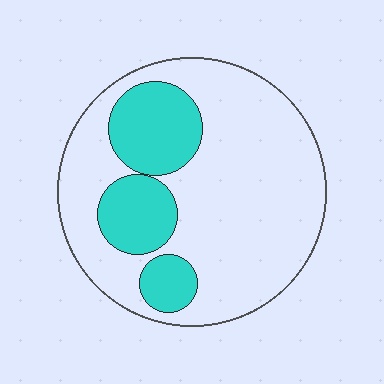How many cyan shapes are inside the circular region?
3.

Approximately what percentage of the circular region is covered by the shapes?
Approximately 25%.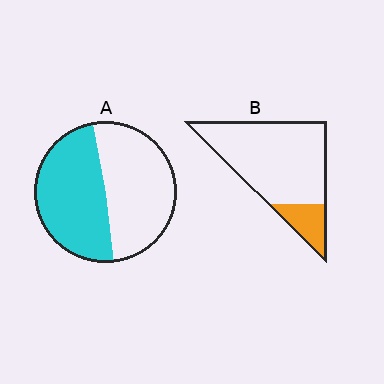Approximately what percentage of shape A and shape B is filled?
A is approximately 50% and B is approximately 15%.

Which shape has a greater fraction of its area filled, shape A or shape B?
Shape A.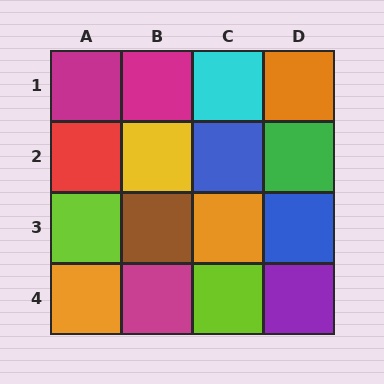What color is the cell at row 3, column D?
Blue.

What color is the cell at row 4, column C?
Lime.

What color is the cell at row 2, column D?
Green.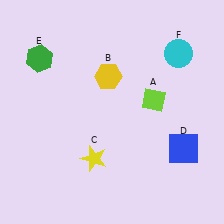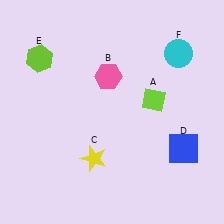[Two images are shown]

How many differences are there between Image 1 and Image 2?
There are 2 differences between the two images.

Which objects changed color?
B changed from yellow to pink. E changed from green to lime.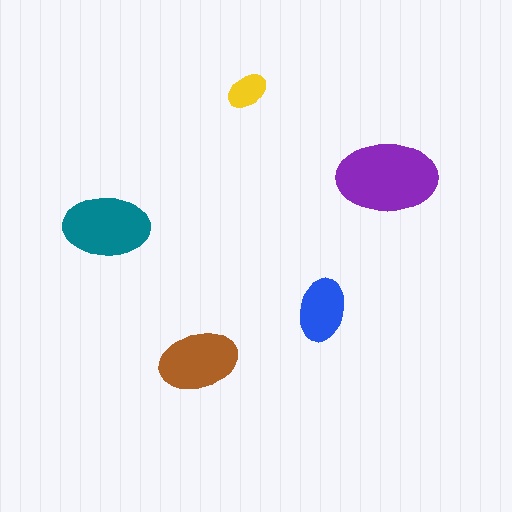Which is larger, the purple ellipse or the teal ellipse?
The purple one.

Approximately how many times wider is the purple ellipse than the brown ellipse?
About 1.5 times wider.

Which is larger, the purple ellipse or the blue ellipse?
The purple one.